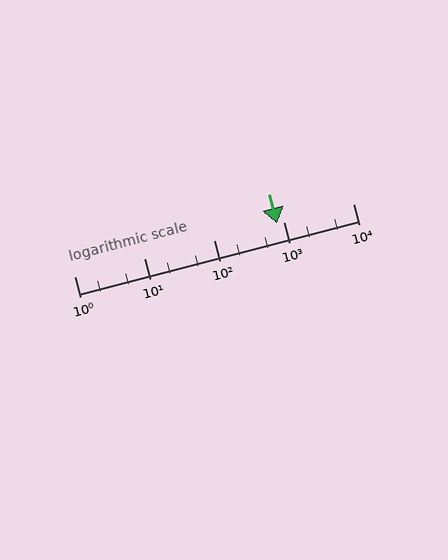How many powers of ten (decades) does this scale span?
The scale spans 4 decades, from 1 to 10000.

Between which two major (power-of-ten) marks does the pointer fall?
The pointer is between 100 and 1000.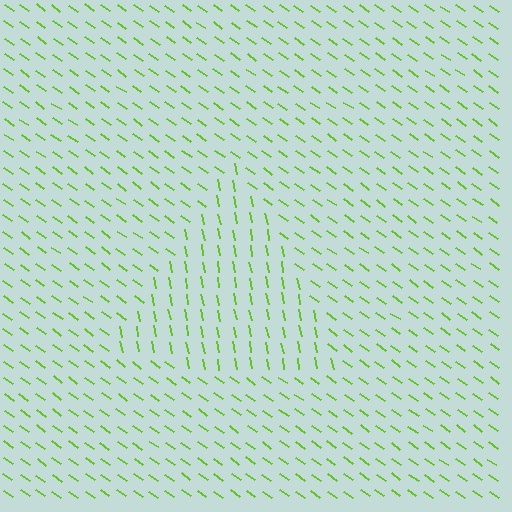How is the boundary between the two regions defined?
The boundary is defined purely by a change in line orientation (approximately 45 degrees difference). All lines are the same color and thickness.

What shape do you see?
I see a triangle.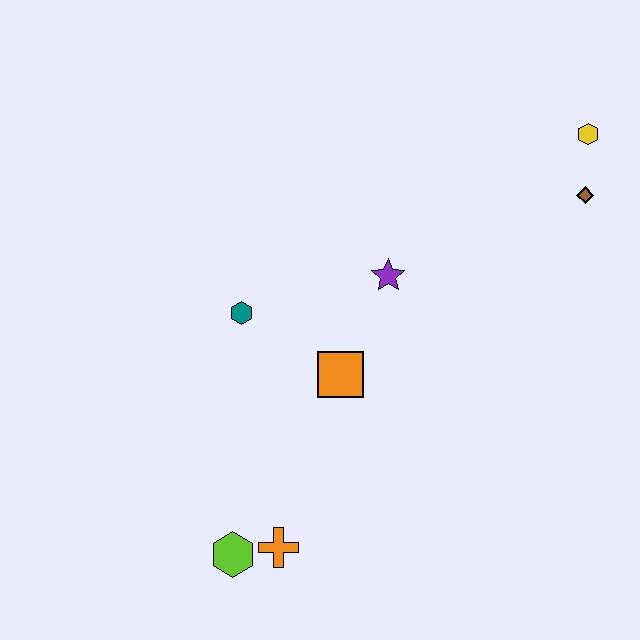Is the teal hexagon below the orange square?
No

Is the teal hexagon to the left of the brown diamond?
Yes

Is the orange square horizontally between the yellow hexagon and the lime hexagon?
Yes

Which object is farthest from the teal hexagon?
The yellow hexagon is farthest from the teal hexagon.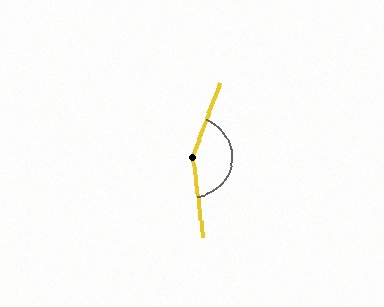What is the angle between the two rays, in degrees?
Approximately 153 degrees.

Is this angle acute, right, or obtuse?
It is obtuse.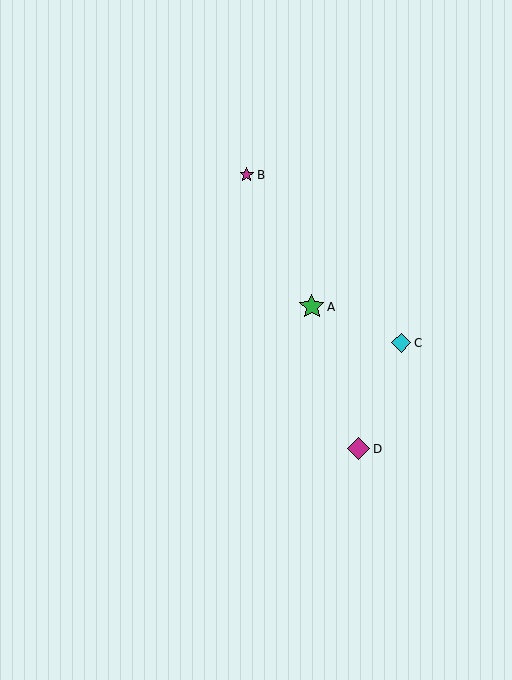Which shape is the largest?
The green star (labeled A) is the largest.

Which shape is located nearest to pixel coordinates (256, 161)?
The magenta star (labeled B) at (247, 175) is nearest to that location.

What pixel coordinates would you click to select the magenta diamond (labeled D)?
Click at (359, 449) to select the magenta diamond D.